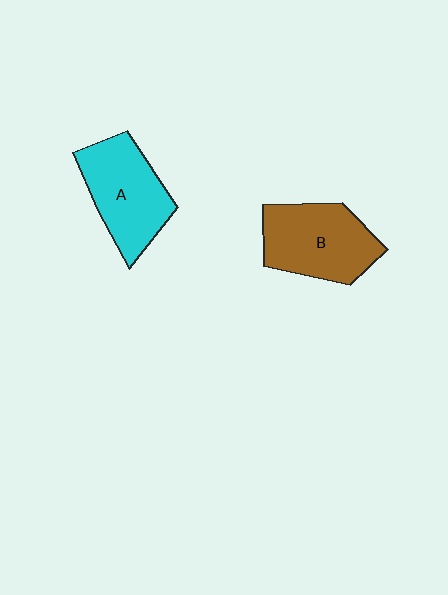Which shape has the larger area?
Shape B (brown).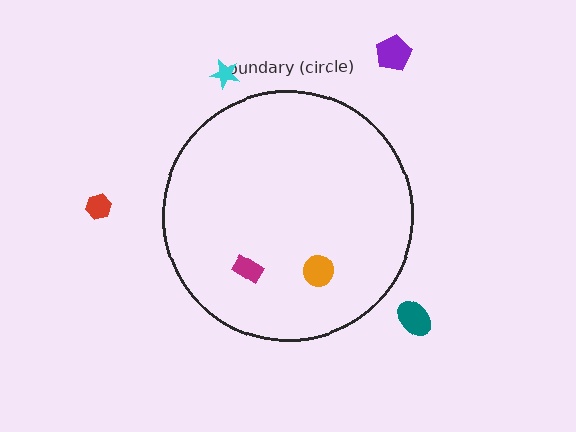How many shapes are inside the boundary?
2 inside, 4 outside.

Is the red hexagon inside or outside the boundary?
Outside.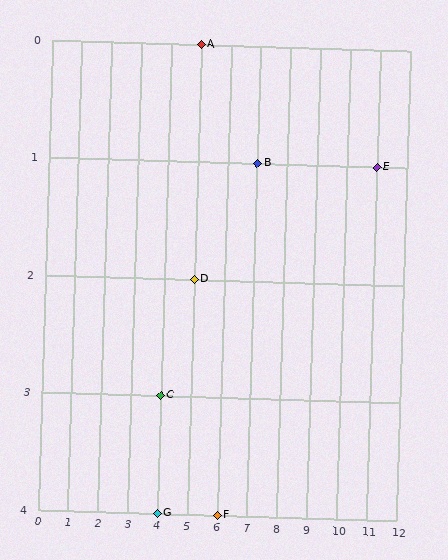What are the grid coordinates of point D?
Point D is at grid coordinates (5, 2).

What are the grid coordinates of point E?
Point E is at grid coordinates (11, 1).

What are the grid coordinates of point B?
Point B is at grid coordinates (7, 1).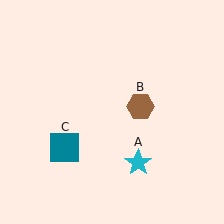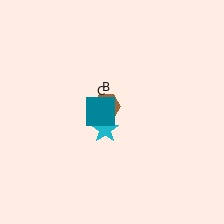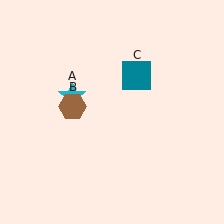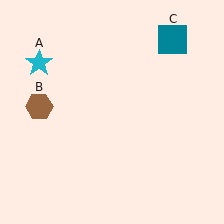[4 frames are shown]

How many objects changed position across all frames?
3 objects changed position: cyan star (object A), brown hexagon (object B), teal square (object C).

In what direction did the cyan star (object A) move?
The cyan star (object A) moved up and to the left.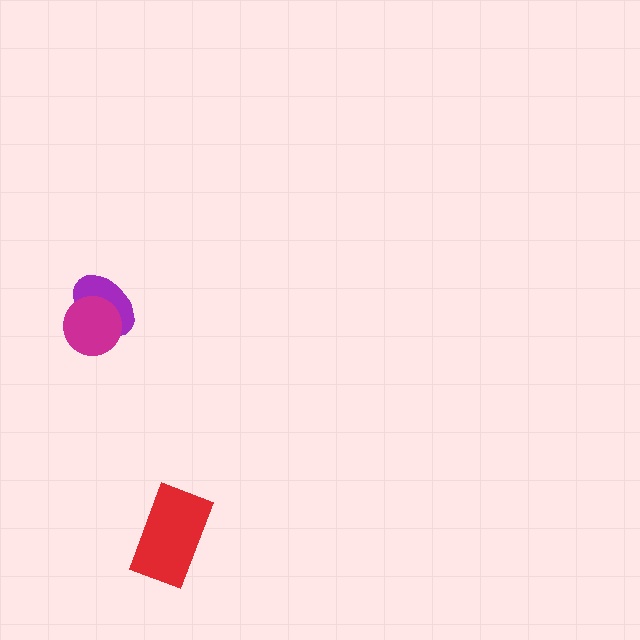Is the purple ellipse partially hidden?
Yes, it is partially covered by another shape.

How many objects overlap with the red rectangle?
0 objects overlap with the red rectangle.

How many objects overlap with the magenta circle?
1 object overlaps with the magenta circle.